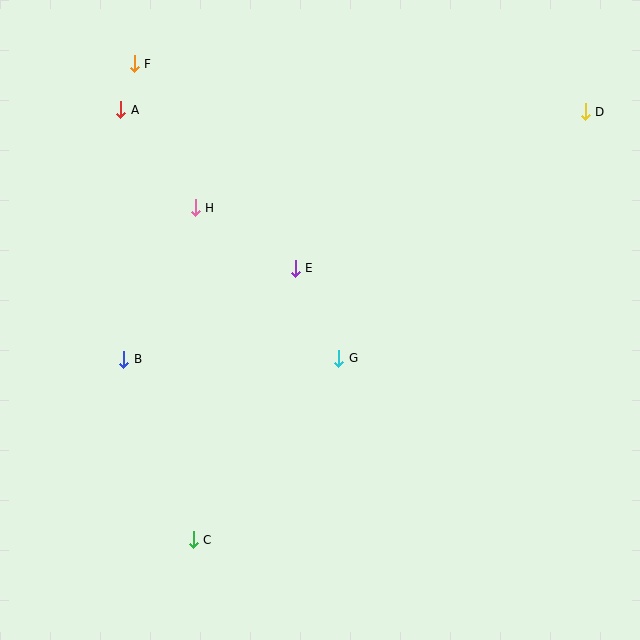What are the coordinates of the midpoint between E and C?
The midpoint between E and C is at (244, 404).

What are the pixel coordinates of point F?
Point F is at (134, 64).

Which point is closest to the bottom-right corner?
Point G is closest to the bottom-right corner.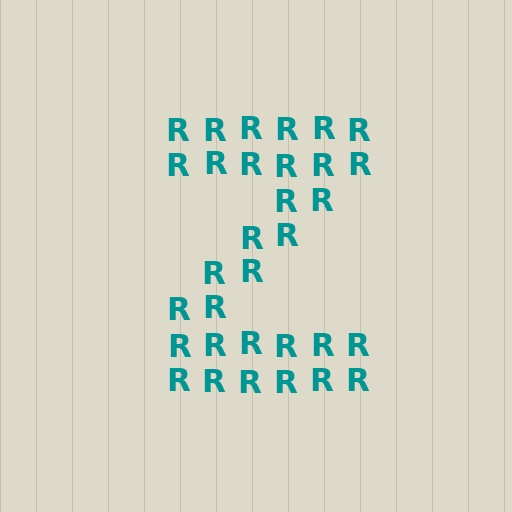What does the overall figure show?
The overall figure shows the letter Z.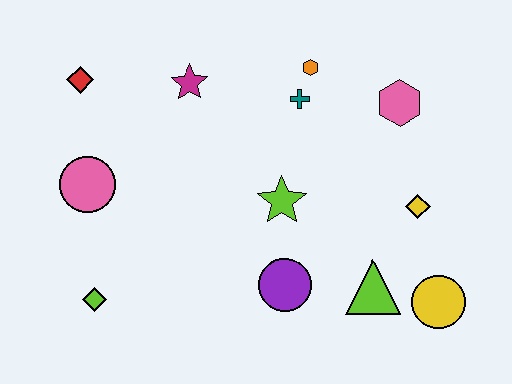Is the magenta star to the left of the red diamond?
No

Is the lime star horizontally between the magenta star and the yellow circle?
Yes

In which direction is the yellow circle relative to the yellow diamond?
The yellow circle is below the yellow diamond.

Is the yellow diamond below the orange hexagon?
Yes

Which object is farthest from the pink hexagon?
The lime diamond is farthest from the pink hexagon.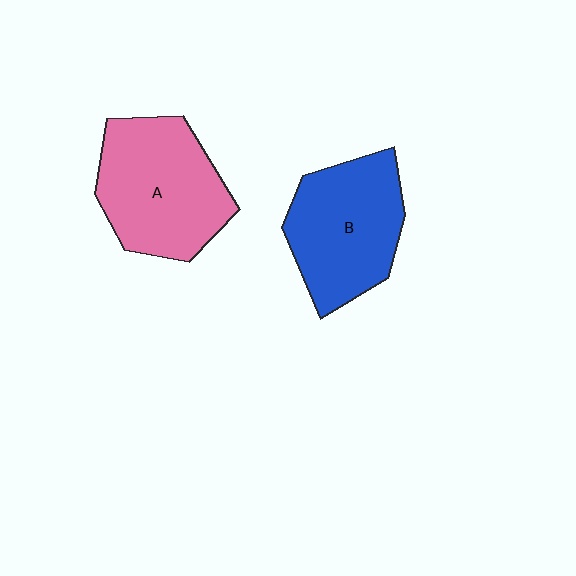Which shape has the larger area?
Shape A (pink).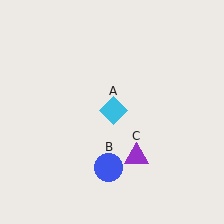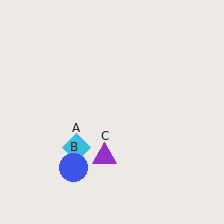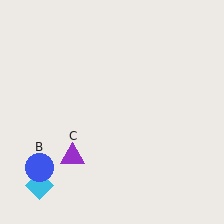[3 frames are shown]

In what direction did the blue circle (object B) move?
The blue circle (object B) moved left.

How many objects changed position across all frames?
3 objects changed position: cyan diamond (object A), blue circle (object B), purple triangle (object C).